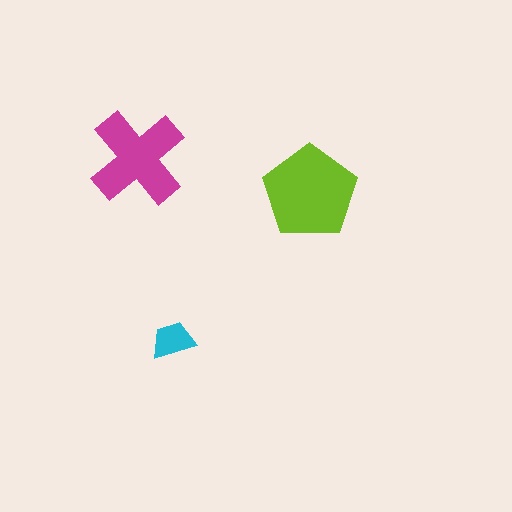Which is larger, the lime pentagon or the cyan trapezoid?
The lime pentagon.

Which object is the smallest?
The cyan trapezoid.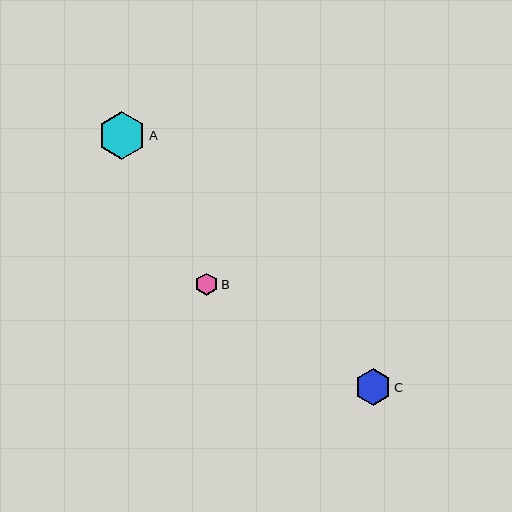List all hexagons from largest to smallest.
From largest to smallest: A, C, B.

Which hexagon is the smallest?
Hexagon B is the smallest with a size of approximately 22 pixels.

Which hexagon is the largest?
Hexagon A is the largest with a size of approximately 48 pixels.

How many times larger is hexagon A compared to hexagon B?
Hexagon A is approximately 2.1 times the size of hexagon B.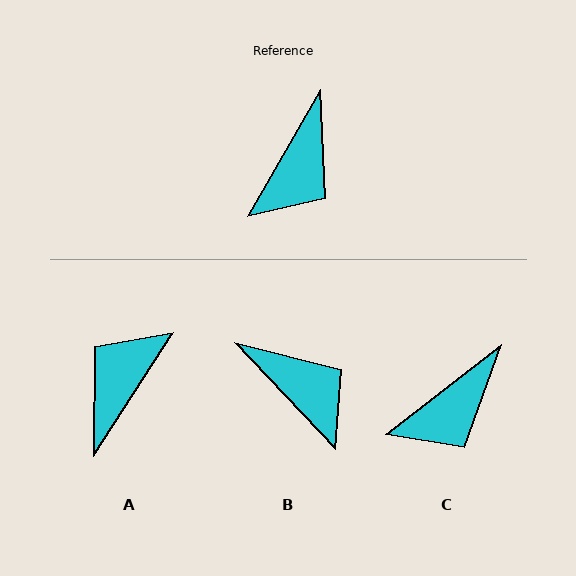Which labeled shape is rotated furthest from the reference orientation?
A, about 177 degrees away.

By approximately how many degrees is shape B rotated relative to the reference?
Approximately 73 degrees counter-clockwise.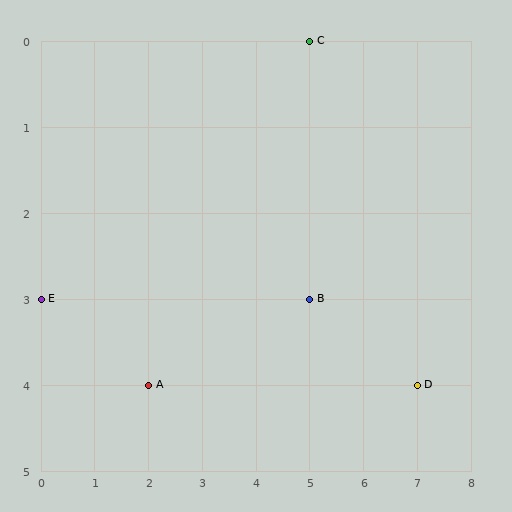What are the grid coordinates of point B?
Point B is at grid coordinates (5, 3).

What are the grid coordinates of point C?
Point C is at grid coordinates (5, 0).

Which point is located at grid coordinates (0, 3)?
Point E is at (0, 3).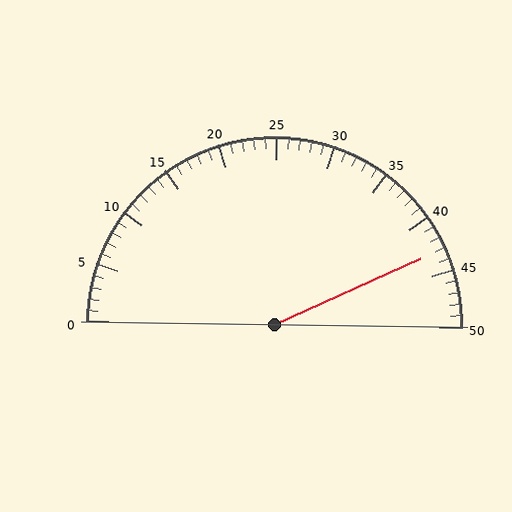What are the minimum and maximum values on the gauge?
The gauge ranges from 0 to 50.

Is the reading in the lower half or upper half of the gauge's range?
The reading is in the upper half of the range (0 to 50).